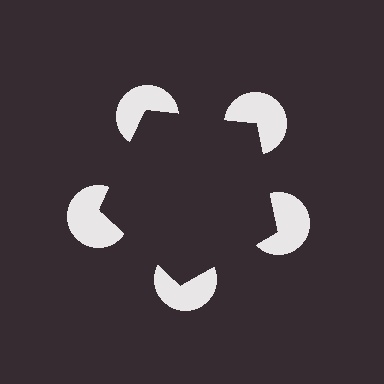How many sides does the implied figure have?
5 sides.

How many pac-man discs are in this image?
There are 5 — one at each vertex of the illusory pentagon.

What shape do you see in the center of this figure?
An illusory pentagon — its edges are inferred from the aligned wedge cuts in the pac-man discs, not physically drawn.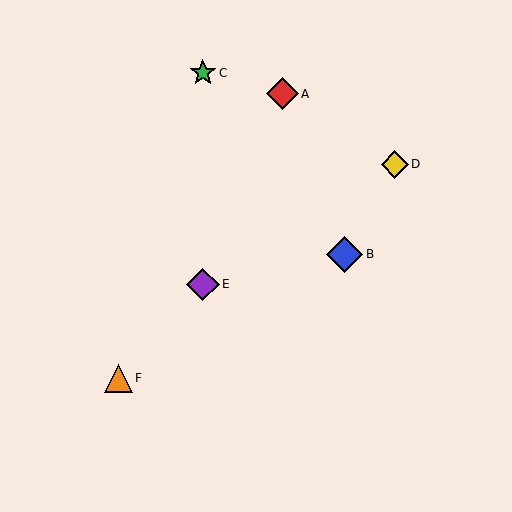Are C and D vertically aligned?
No, C is at x≈203 and D is at x≈395.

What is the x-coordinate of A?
Object A is at x≈282.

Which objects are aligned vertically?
Objects C, E are aligned vertically.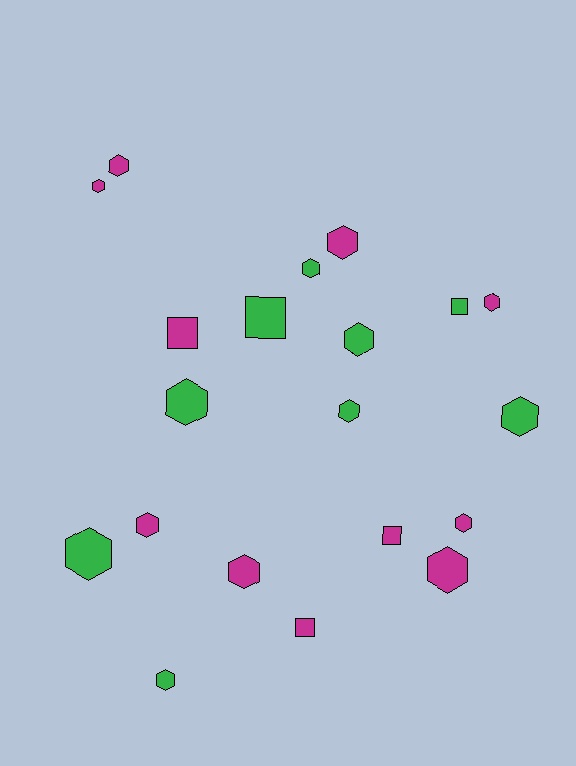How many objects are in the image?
There are 20 objects.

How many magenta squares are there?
There are 3 magenta squares.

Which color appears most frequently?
Magenta, with 11 objects.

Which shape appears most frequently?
Hexagon, with 15 objects.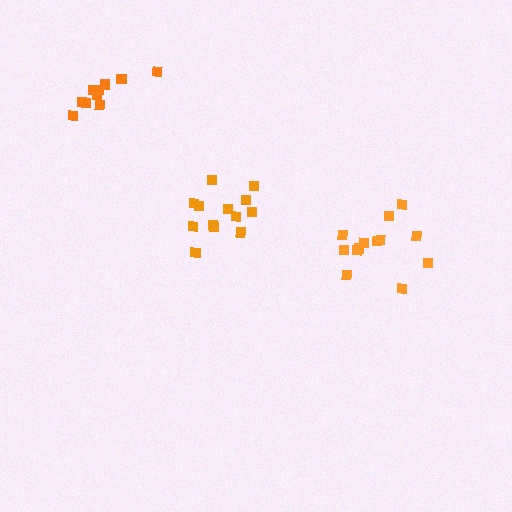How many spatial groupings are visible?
There are 3 spatial groupings.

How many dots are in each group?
Group 1: 13 dots, Group 2: 13 dots, Group 3: 10 dots (36 total).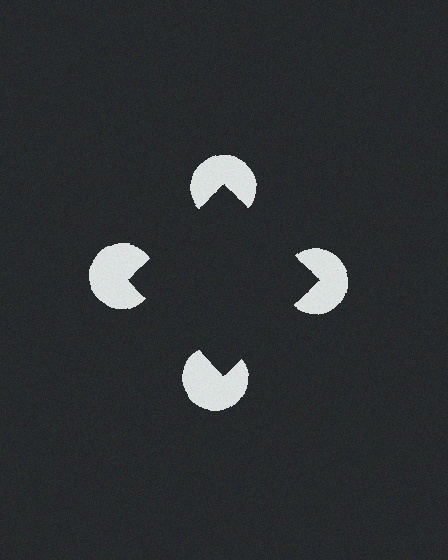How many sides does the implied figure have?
4 sides.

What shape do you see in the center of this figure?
An illusory square — its edges are inferred from the aligned wedge cuts in the pac-man discs, not physically drawn.